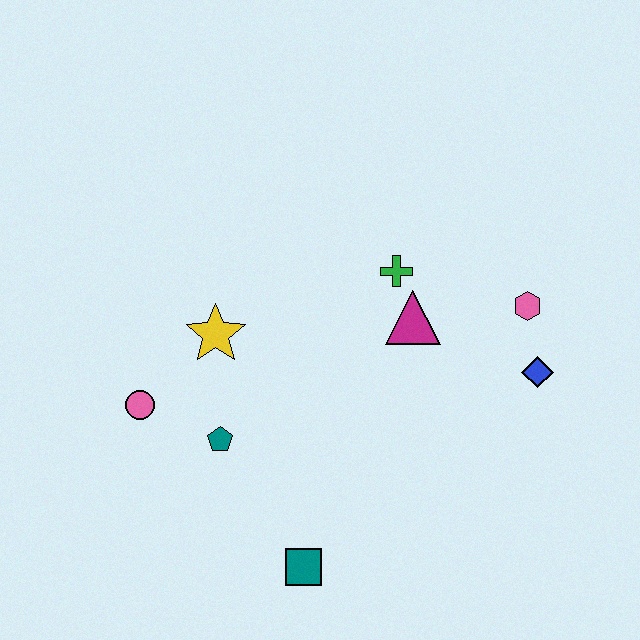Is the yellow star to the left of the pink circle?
No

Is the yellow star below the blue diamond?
No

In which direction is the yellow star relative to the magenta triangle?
The yellow star is to the left of the magenta triangle.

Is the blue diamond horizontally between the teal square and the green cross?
No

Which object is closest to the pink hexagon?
The blue diamond is closest to the pink hexagon.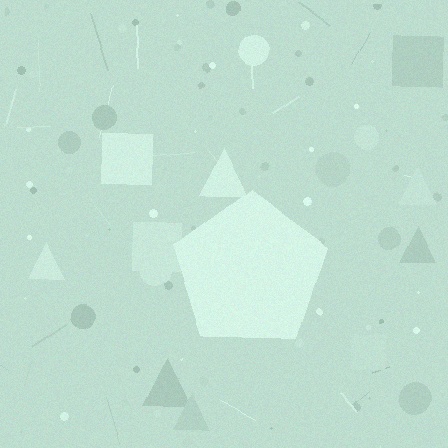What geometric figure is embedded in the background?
A pentagon is embedded in the background.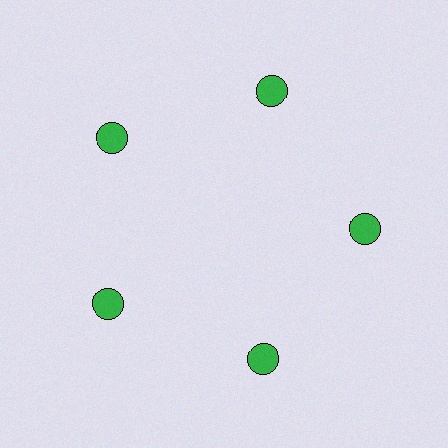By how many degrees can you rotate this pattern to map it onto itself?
The pattern maps onto itself every 72 degrees of rotation.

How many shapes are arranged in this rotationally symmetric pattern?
There are 5 shapes, arranged in 5 groups of 1.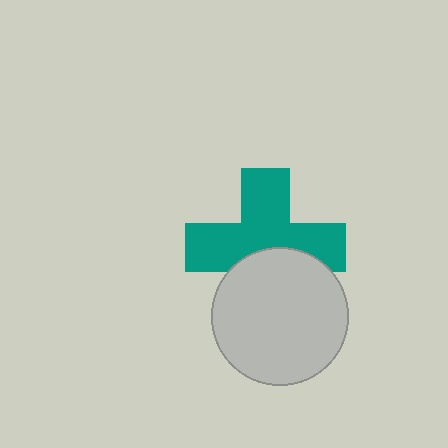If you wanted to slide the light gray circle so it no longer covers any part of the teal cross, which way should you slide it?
Slide it down — that is the most direct way to separate the two shapes.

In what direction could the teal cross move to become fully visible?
The teal cross could move up. That would shift it out from behind the light gray circle entirely.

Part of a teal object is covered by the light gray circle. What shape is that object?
It is a cross.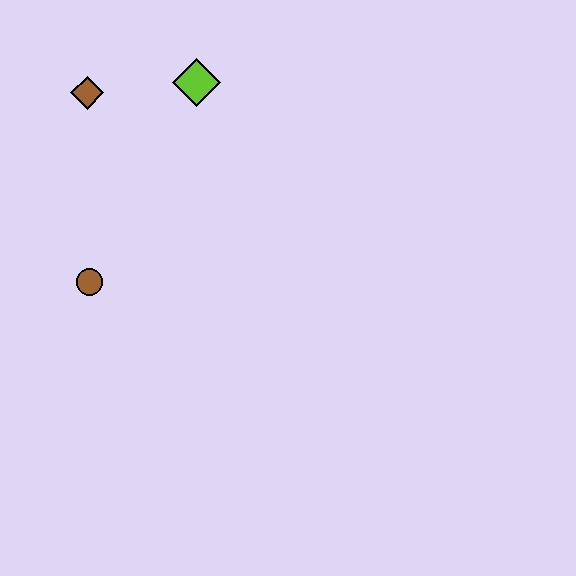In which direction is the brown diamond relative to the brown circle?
The brown diamond is above the brown circle.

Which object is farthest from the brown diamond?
The brown circle is farthest from the brown diamond.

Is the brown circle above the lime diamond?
No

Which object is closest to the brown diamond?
The lime diamond is closest to the brown diamond.